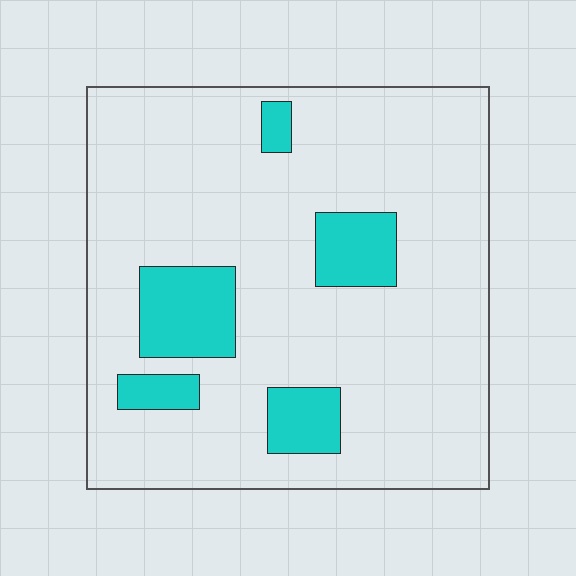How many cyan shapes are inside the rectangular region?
5.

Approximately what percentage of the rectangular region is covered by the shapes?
Approximately 15%.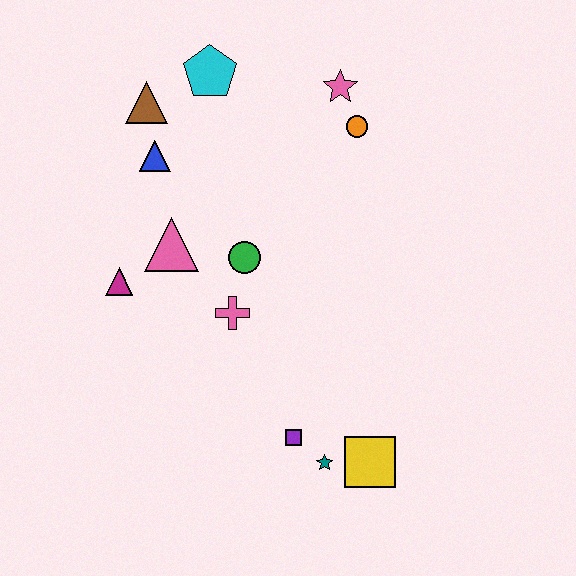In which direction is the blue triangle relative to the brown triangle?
The blue triangle is below the brown triangle.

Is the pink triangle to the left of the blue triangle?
No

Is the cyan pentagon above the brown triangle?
Yes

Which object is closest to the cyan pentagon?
The brown triangle is closest to the cyan pentagon.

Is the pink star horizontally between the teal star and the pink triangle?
No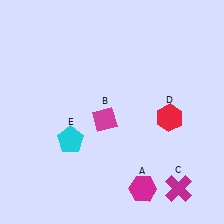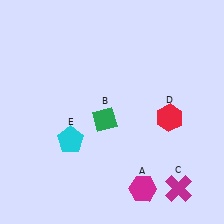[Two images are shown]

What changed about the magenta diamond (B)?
In Image 1, B is magenta. In Image 2, it changed to green.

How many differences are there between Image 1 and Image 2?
There is 1 difference between the two images.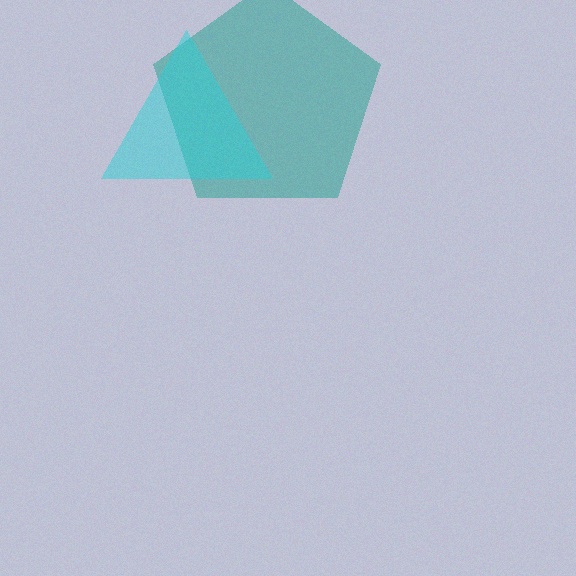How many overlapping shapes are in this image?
There are 2 overlapping shapes in the image.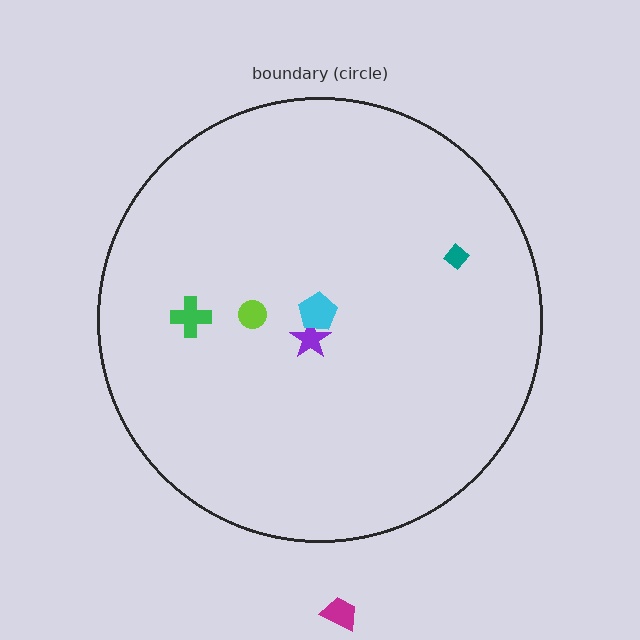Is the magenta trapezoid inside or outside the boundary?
Outside.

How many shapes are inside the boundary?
5 inside, 1 outside.